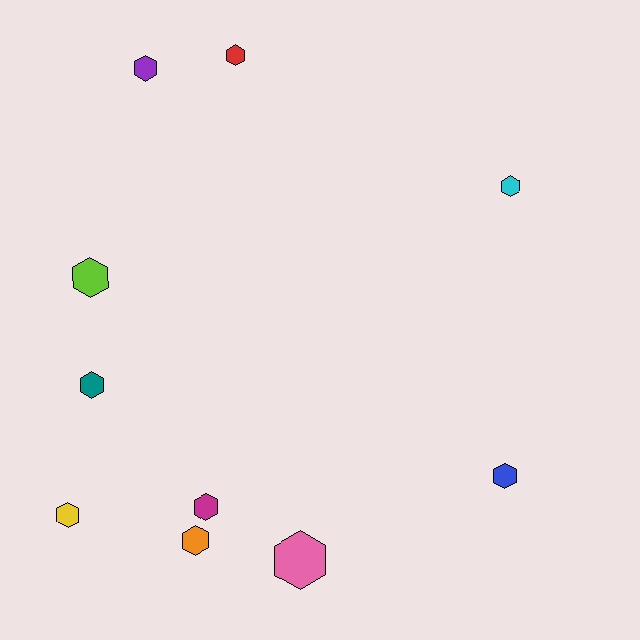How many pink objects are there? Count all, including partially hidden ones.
There is 1 pink object.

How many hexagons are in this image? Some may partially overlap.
There are 10 hexagons.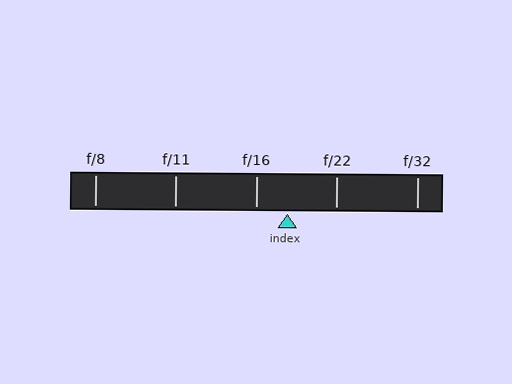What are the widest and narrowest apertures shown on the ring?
The widest aperture shown is f/8 and the narrowest is f/32.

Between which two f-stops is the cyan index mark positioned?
The index mark is between f/16 and f/22.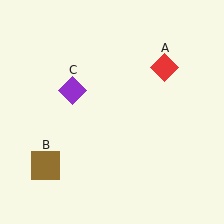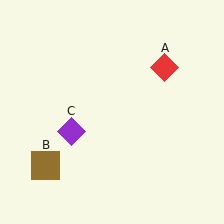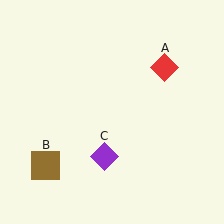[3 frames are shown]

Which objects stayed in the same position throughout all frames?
Red diamond (object A) and brown square (object B) remained stationary.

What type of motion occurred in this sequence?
The purple diamond (object C) rotated counterclockwise around the center of the scene.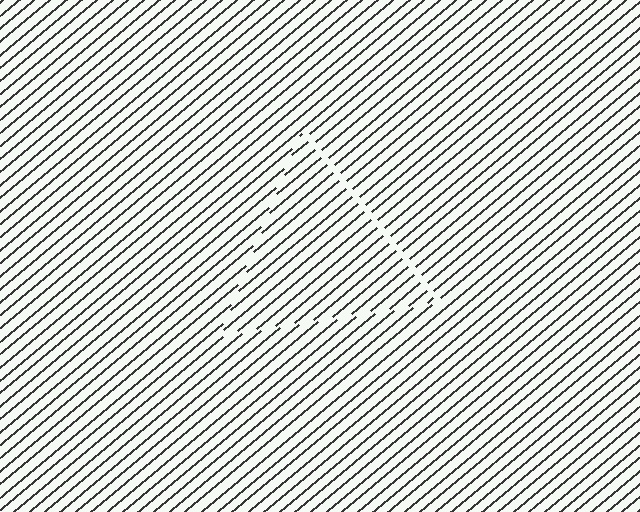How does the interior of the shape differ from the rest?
The interior of the shape contains the same grating, shifted by half a period — the contour is defined by the phase discontinuity where line-ends from the inner and outer gratings abut.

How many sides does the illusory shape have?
3 sides — the line-ends trace a triangle.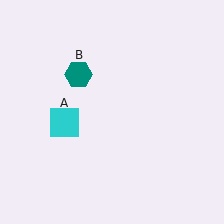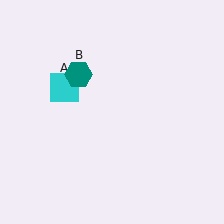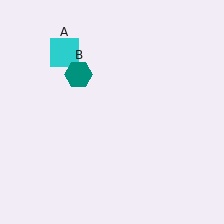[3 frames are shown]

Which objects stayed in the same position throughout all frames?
Teal hexagon (object B) remained stationary.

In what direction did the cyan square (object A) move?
The cyan square (object A) moved up.